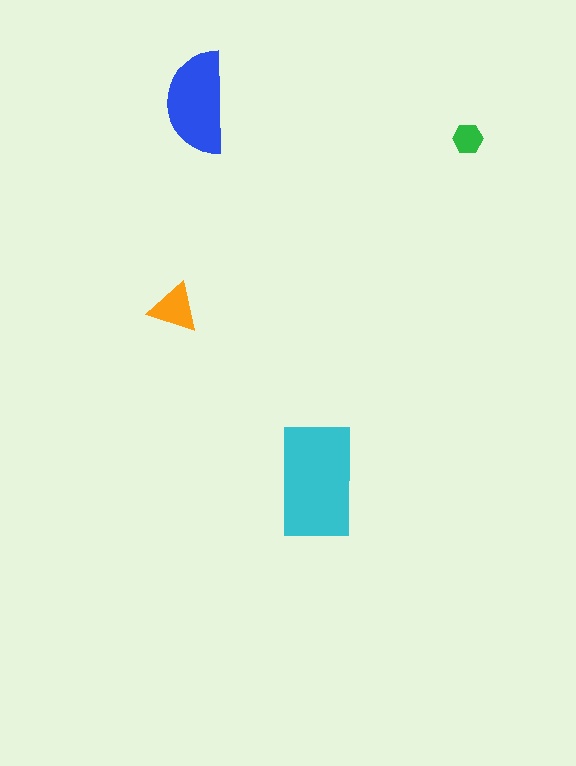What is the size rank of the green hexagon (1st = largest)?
4th.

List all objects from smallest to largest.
The green hexagon, the orange triangle, the blue semicircle, the cyan rectangle.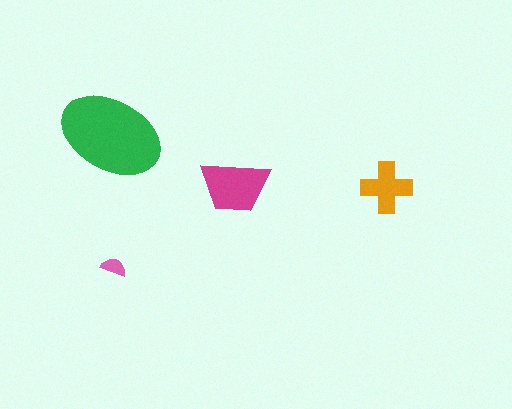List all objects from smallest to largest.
The pink semicircle, the orange cross, the magenta trapezoid, the green ellipse.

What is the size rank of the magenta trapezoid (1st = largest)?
2nd.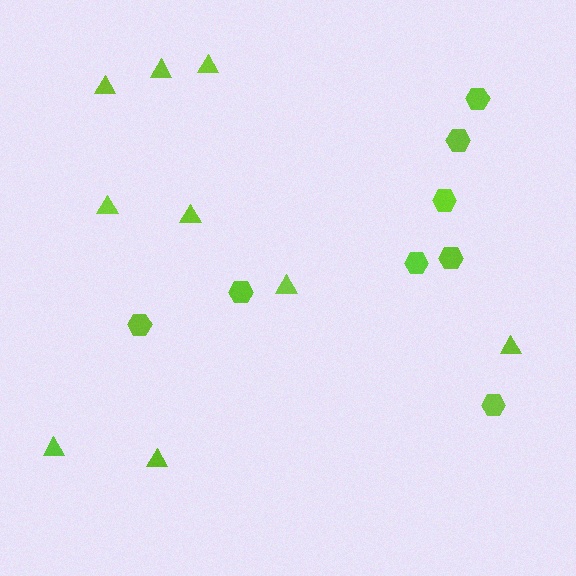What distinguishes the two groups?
There are 2 groups: one group of hexagons (8) and one group of triangles (9).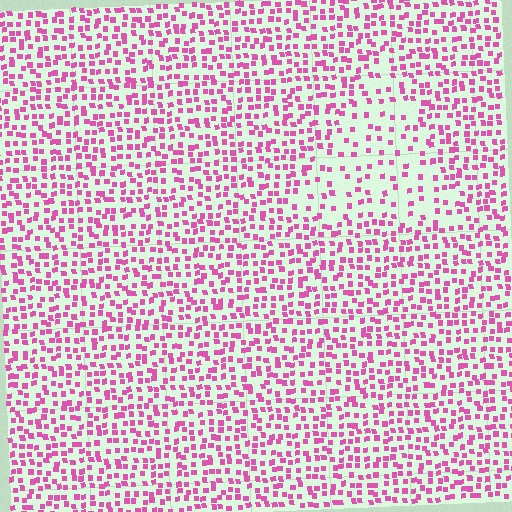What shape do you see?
I see a triangle.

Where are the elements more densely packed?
The elements are more densely packed outside the triangle boundary.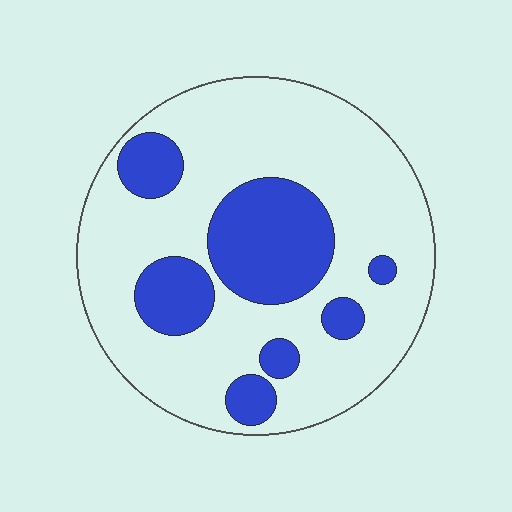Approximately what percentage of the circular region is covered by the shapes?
Approximately 25%.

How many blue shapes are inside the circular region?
7.